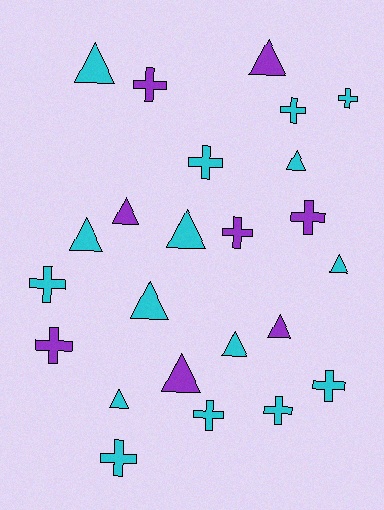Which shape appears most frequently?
Triangle, with 12 objects.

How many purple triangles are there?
There are 4 purple triangles.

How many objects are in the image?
There are 24 objects.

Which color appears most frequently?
Cyan, with 16 objects.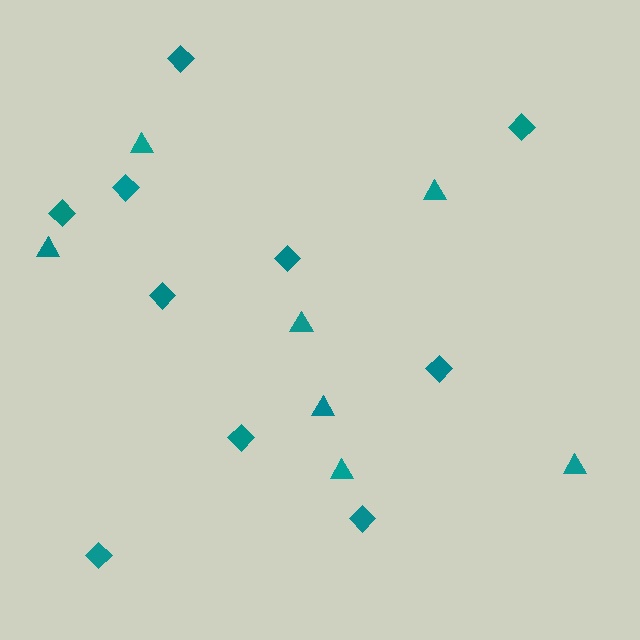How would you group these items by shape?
There are 2 groups: one group of triangles (7) and one group of diamonds (10).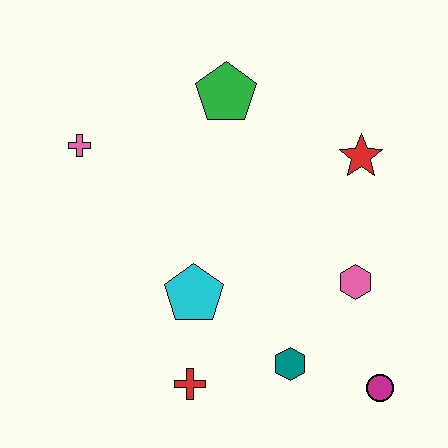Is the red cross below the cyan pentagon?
Yes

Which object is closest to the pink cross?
The green pentagon is closest to the pink cross.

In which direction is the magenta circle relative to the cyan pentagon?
The magenta circle is to the right of the cyan pentagon.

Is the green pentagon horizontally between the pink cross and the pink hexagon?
Yes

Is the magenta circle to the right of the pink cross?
Yes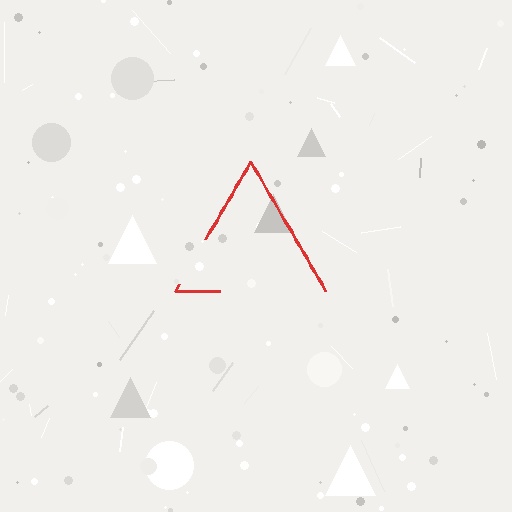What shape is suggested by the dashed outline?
The dashed outline suggests a triangle.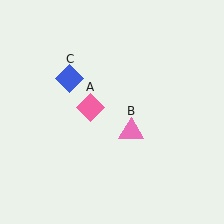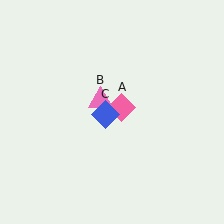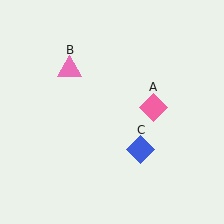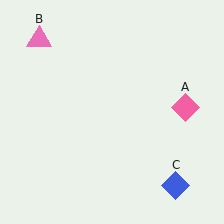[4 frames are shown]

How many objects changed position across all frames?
3 objects changed position: pink diamond (object A), pink triangle (object B), blue diamond (object C).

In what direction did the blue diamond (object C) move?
The blue diamond (object C) moved down and to the right.